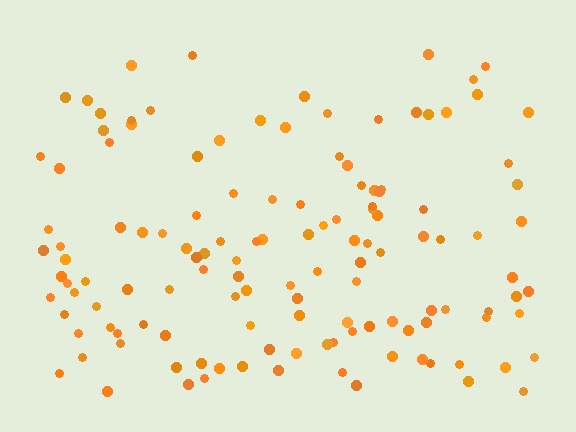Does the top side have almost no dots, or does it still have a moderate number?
Still a moderate number, just noticeably fewer than the bottom.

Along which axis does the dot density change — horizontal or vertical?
Vertical.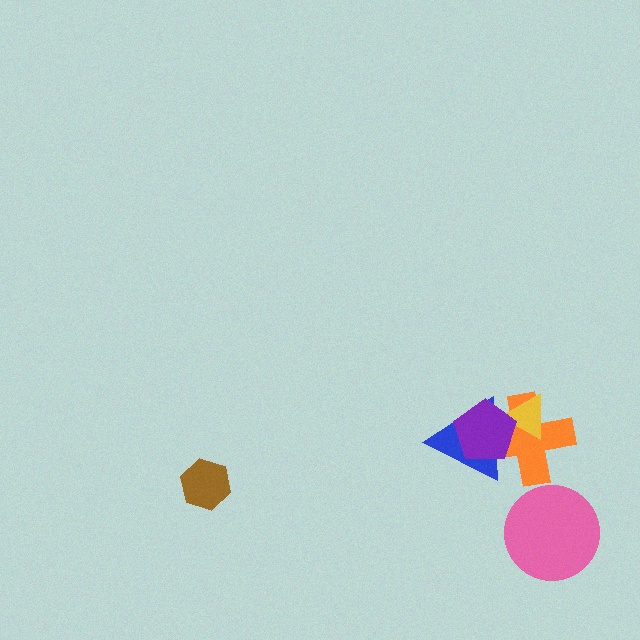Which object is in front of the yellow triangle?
The purple pentagon is in front of the yellow triangle.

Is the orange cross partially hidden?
Yes, it is partially covered by another shape.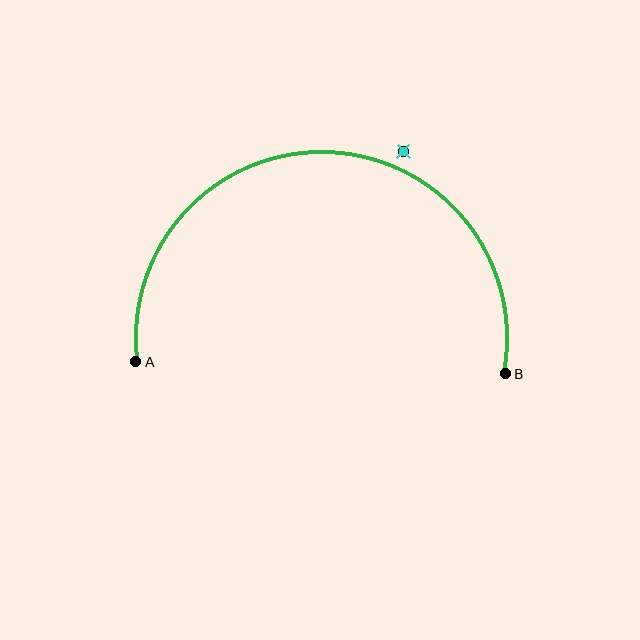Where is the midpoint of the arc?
The arc midpoint is the point on the curve farthest from the straight line joining A and B. It sits above that line.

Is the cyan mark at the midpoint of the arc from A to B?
No — the cyan mark does not lie on the arc at all. It sits slightly outside the curve.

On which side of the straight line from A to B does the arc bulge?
The arc bulges above the straight line connecting A and B.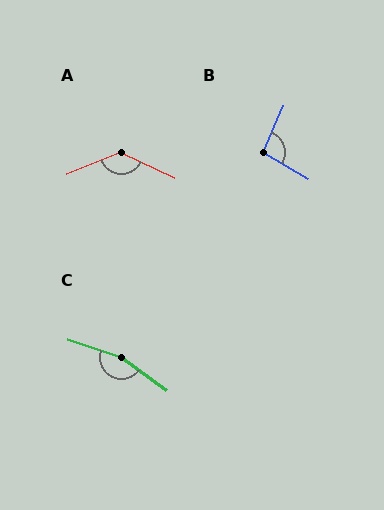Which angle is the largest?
C, at approximately 162 degrees.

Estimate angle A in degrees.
Approximately 133 degrees.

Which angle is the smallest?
B, at approximately 97 degrees.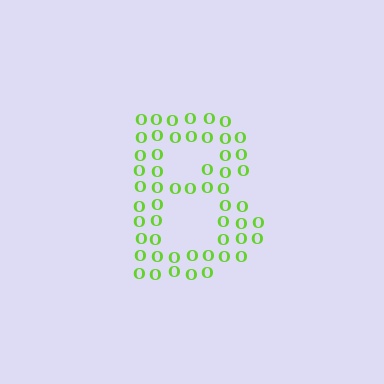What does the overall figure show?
The overall figure shows the letter B.